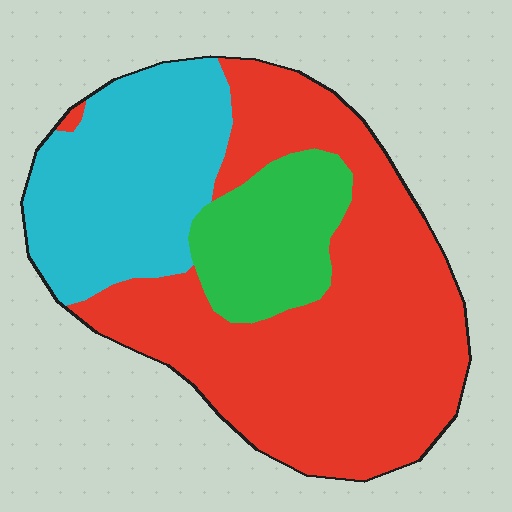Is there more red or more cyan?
Red.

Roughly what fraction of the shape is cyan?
Cyan takes up about one quarter (1/4) of the shape.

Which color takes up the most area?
Red, at roughly 55%.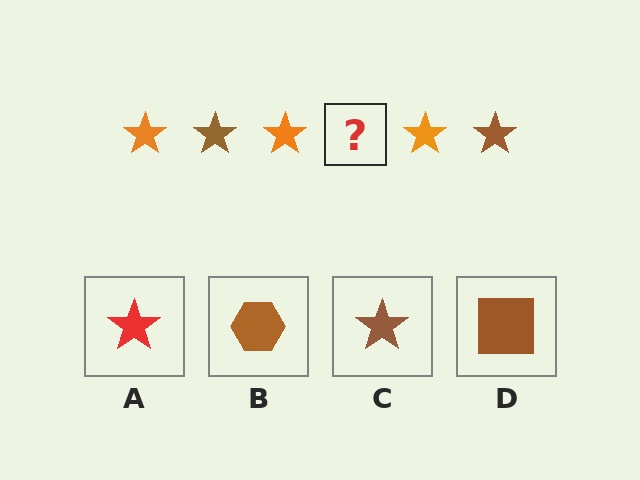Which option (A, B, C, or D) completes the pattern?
C.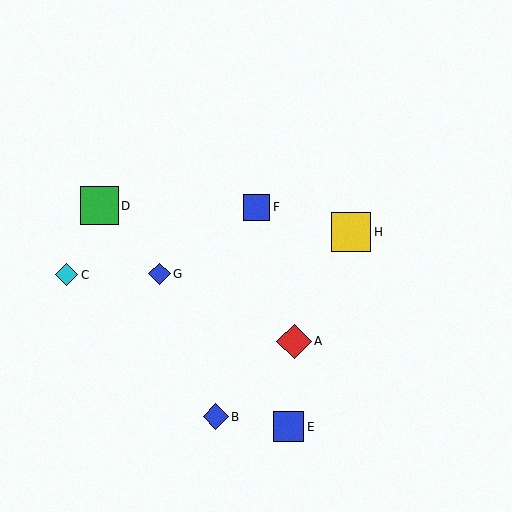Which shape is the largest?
The yellow square (labeled H) is the largest.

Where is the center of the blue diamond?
The center of the blue diamond is at (216, 417).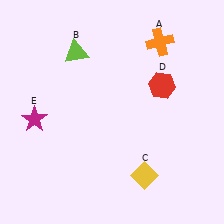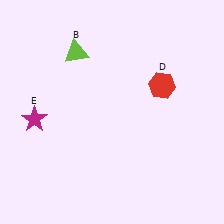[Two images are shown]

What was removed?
The orange cross (A), the yellow diamond (C) were removed in Image 2.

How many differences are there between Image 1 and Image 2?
There are 2 differences between the two images.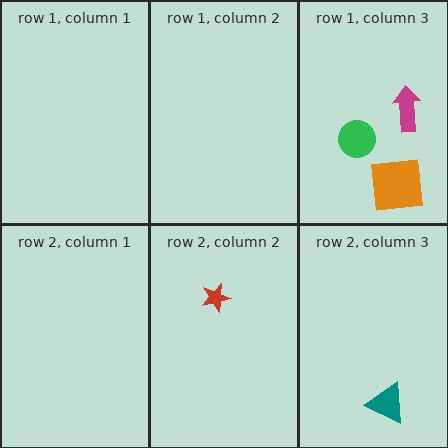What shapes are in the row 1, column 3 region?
The orange square, the magenta arrow, the green circle.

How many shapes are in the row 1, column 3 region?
3.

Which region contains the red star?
The row 2, column 2 region.